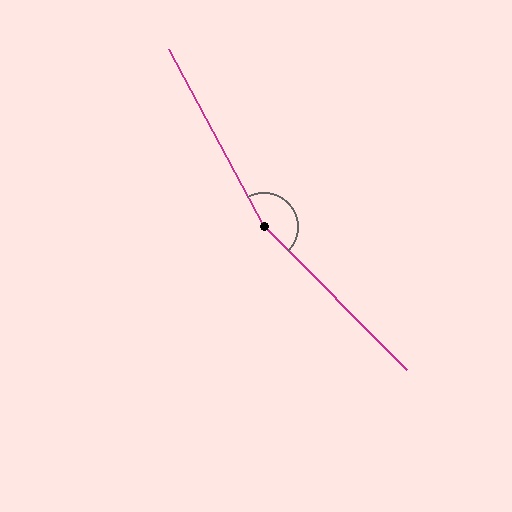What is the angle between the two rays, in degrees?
Approximately 163 degrees.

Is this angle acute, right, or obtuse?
It is obtuse.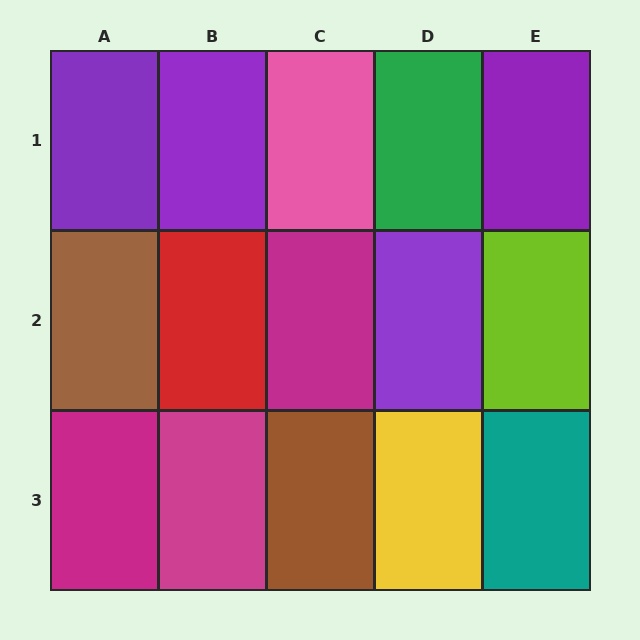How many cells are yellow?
1 cell is yellow.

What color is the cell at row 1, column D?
Green.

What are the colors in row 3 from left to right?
Magenta, magenta, brown, yellow, teal.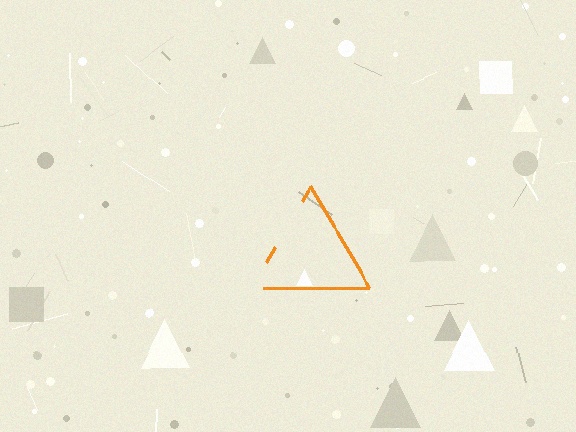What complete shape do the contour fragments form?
The contour fragments form a triangle.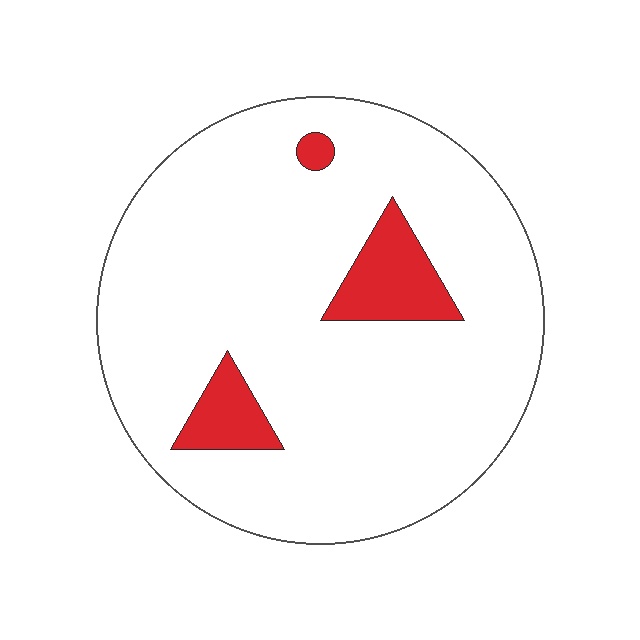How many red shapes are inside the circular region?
3.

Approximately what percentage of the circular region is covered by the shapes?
Approximately 10%.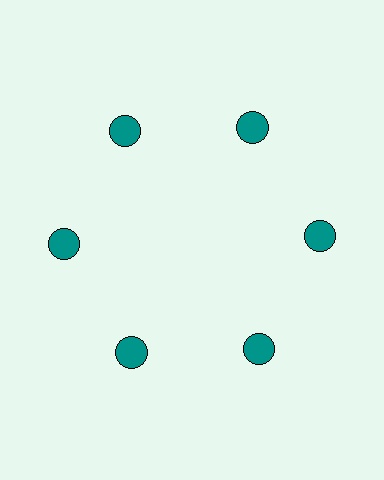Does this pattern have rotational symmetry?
Yes, this pattern has 6-fold rotational symmetry. It looks the same after rotating 60 degrees around the center.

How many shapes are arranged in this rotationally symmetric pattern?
There are 6 shapes, arranged in 6 groups of 1.